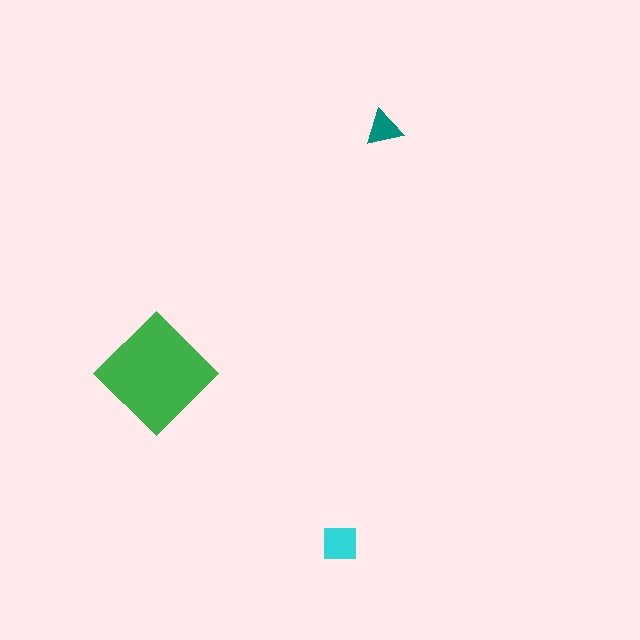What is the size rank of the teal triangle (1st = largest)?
3rd.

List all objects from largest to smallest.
The green diamond, the cyan square, the teal triangle.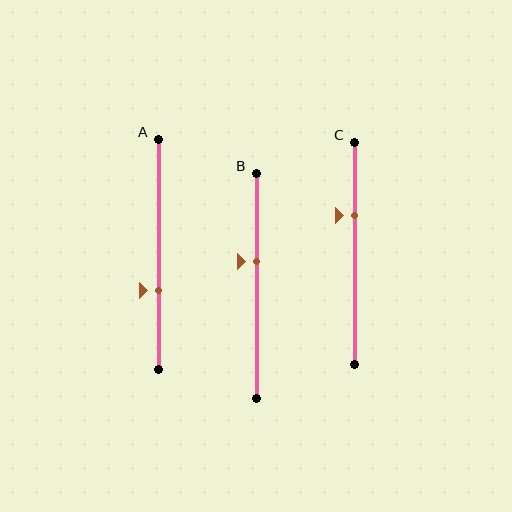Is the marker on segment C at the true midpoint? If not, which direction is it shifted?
No, the marker on segment C is shifted upward by about 17% of the segment length.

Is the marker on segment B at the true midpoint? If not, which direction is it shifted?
No, the marker on segment B is shifted upward by about 11% of the segment length.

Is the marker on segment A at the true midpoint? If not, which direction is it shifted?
No, the marker on segment A is shifted downward by about 16% of the segment length.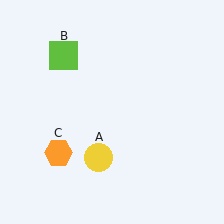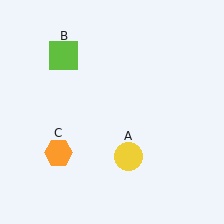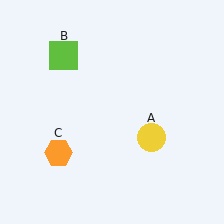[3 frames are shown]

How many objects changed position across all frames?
1 object changed position: yellow circle (object A).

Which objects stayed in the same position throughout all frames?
Lime square (object B) and orange hexagon (object C) remained stationary.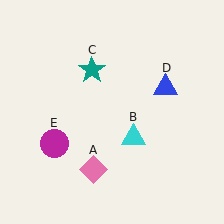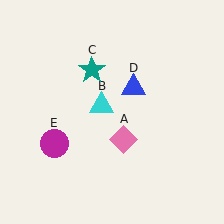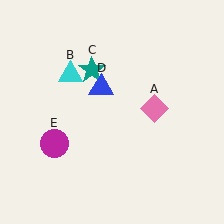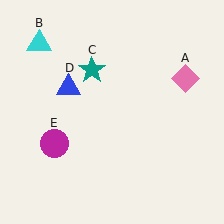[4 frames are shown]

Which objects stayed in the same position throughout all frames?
Teal star (object C) and magenta circle (object E) remained stationary.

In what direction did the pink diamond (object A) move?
The pink diamond (object A) moved up and to the right.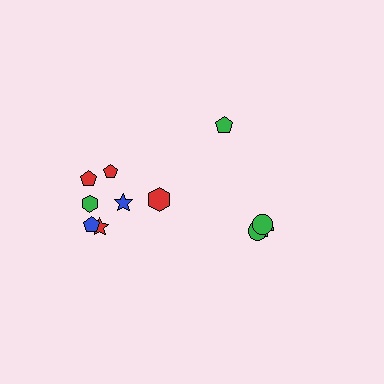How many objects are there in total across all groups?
There are 11 objects.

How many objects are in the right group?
There are 4 objects.